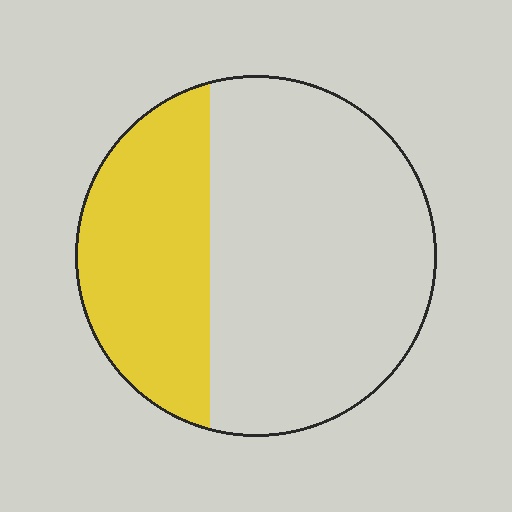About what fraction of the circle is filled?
About one third (1/3).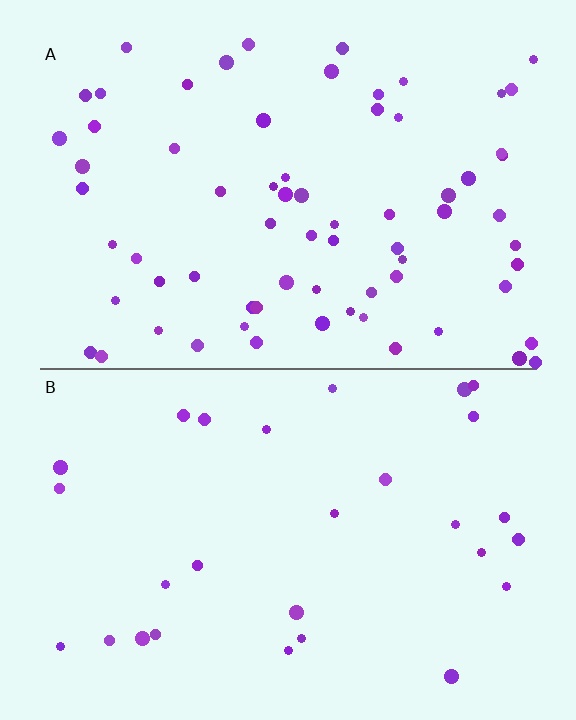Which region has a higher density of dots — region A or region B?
A (the top).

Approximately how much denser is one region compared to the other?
Approximately 2.4× — region A over region B.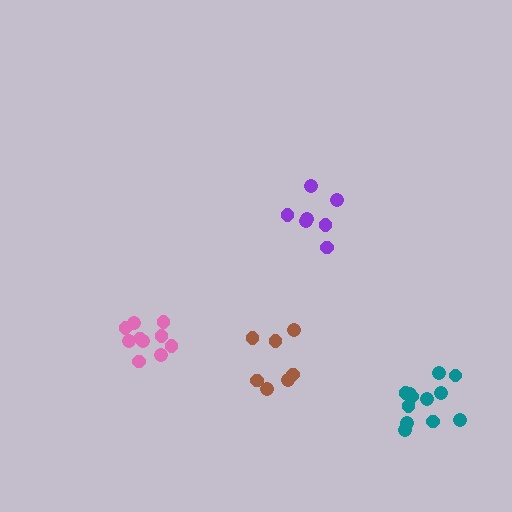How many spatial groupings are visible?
There are 4 spatial groupings.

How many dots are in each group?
Group 1: 7 dots, Group 2: 12 dots, Group 3: 10 dots, Group 4: 7 dots (36 total).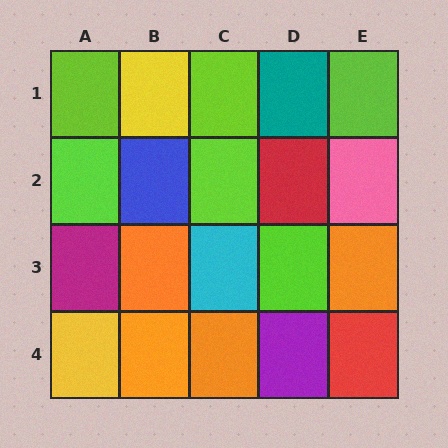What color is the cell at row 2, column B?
Blue.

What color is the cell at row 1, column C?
Lime.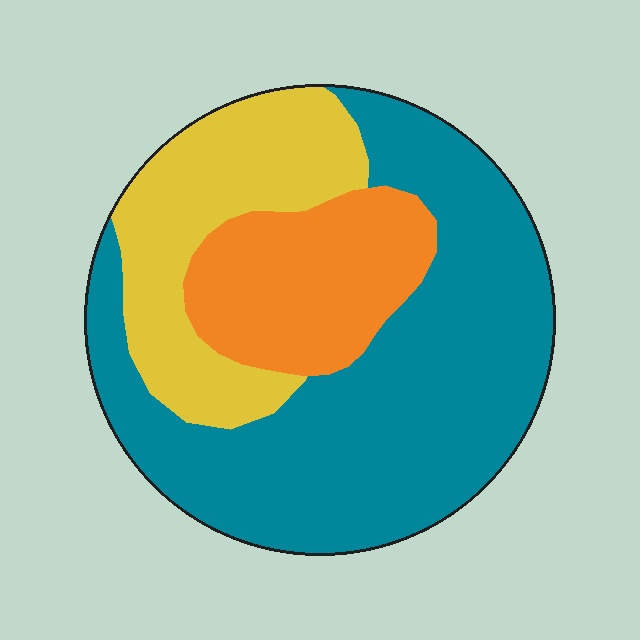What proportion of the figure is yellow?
Yellow covers about 25% of the figure.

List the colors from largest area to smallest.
From largest to smallest: teal, yellow, orange.